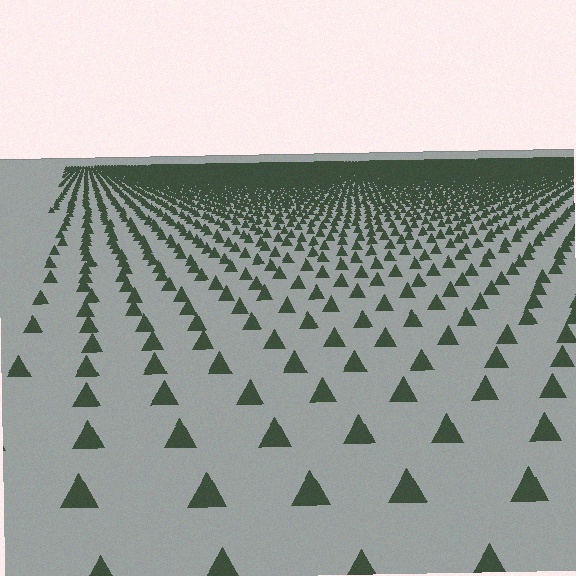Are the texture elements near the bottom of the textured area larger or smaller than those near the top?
Larger. Near the bottom, elements are closer to the viewer and appear at a bigger on-screen size.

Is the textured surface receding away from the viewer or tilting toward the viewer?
The surface is receding away from the viewer. Texture elements get smaller and denser toward the top.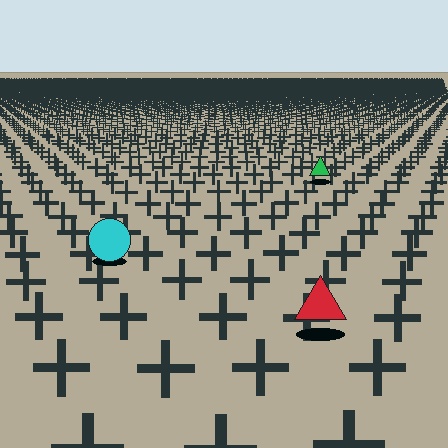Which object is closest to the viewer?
The red triangle is closest. The texture marks near it are larger and more spread out.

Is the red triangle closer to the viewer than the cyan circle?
Yes. The red triangle is closer — you can tell from the texture gradient: the ground texture is coarser near it.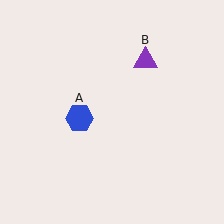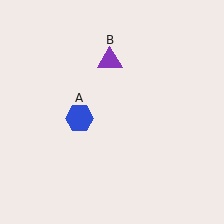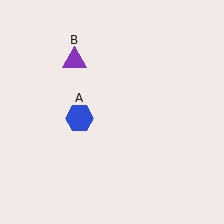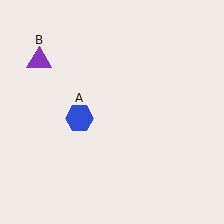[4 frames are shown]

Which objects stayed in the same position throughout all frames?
Blue hexagon (object A) remained stationary.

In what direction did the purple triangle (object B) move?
The purple triangle (object B) moved left.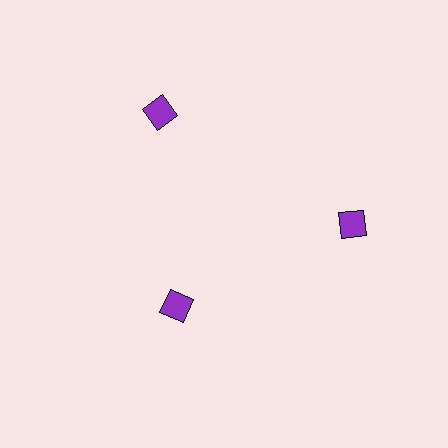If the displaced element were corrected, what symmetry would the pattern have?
It would have 3-fold rotational symmetry — the pattern would map onto itself every 120 degrees.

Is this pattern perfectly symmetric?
No. The 3 purple squares are arranged in a ring, but one element near the 7 o'clock position is pulled inward toward the center, breaking the 3-fold rotational symmetry.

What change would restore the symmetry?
The symmetry would be restored by moving it outward, back onto the ring so that all 3 squares sit at equal angles and equal distance from the center.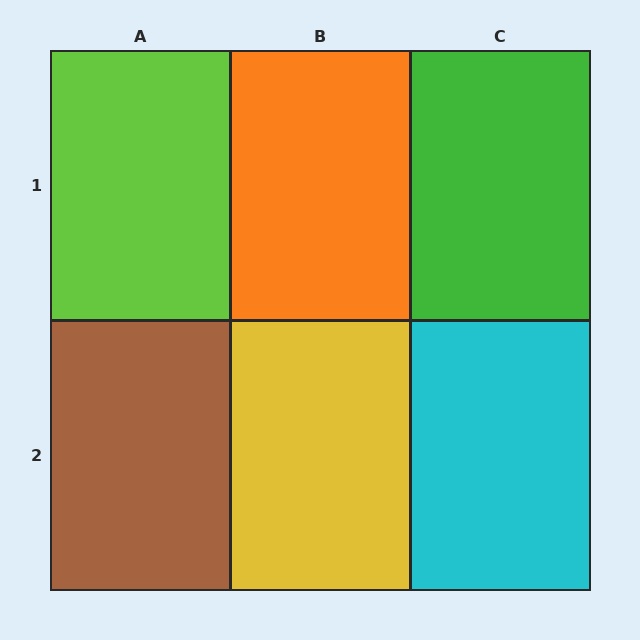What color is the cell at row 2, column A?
Brown.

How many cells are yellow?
1 cell is yellow.